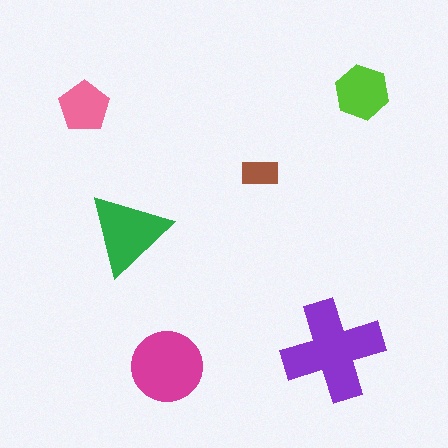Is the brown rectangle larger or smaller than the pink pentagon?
Smaller.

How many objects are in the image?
There are 6 objects in the image.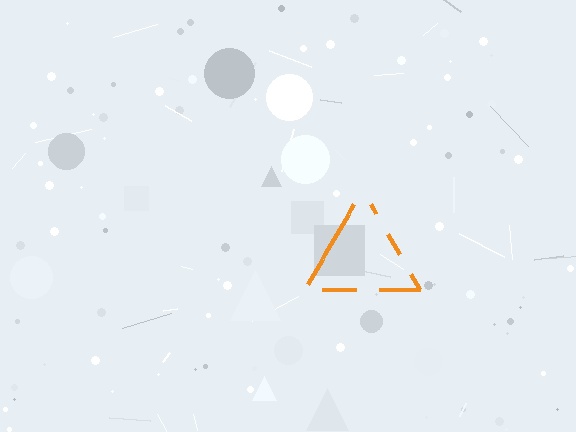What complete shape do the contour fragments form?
The contour fragments form a triangle.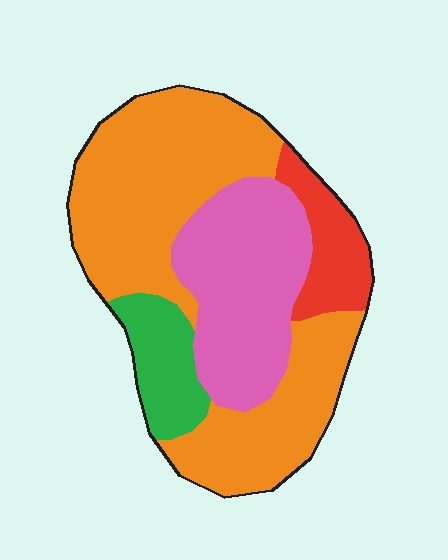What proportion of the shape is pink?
Pink covers 27% of the shape.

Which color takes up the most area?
Orange, at roughly 55%.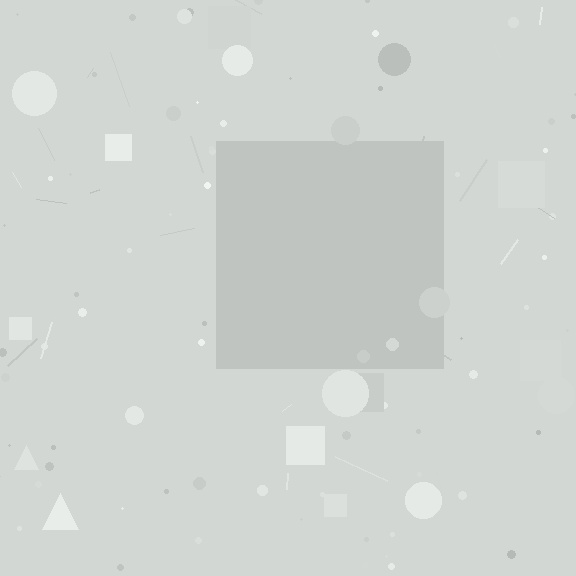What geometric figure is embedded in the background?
A square is embedded in the background.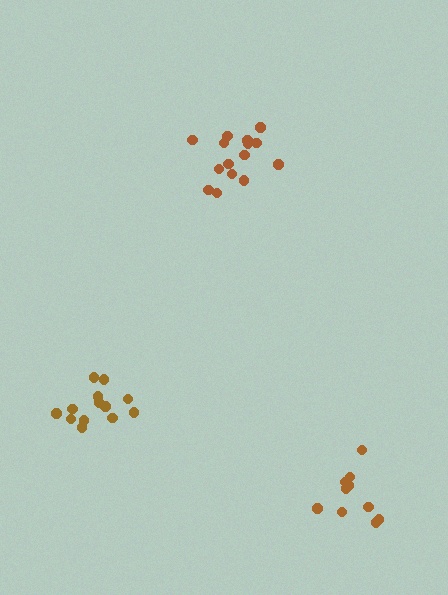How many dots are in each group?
Group 1: 10 dots, Group 2: 15 dots, Group 3: 13 dots (38 total).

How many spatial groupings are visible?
There are 3 spatial groupings.